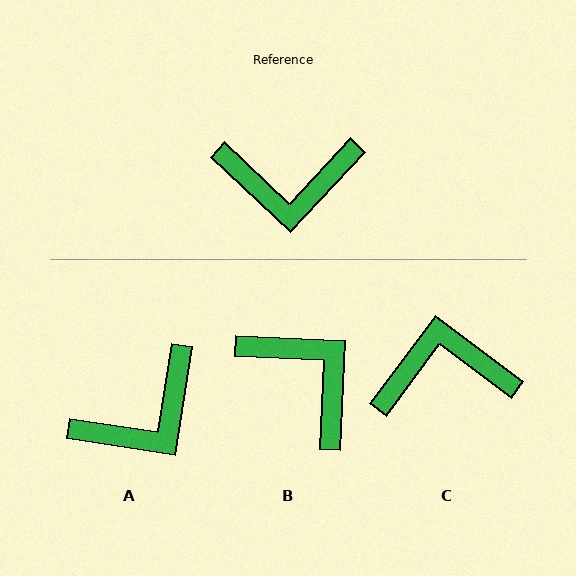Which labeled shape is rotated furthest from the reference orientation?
C, about 174 degrees away.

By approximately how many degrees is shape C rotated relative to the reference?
Approximately 174 degrees clockwise.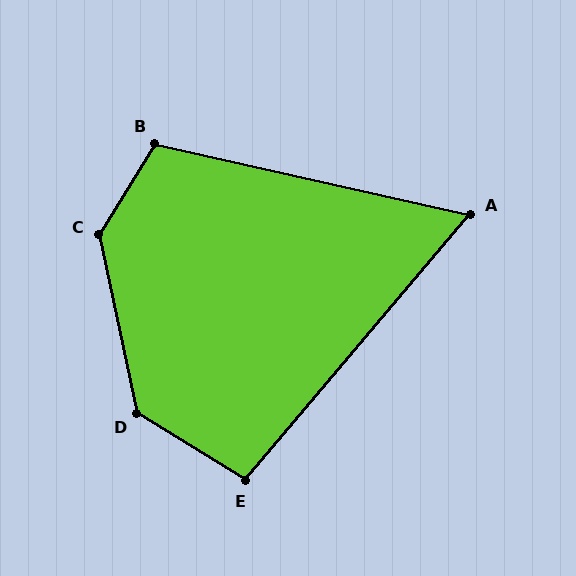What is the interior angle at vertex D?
Approximately 133 degrees (obtuse).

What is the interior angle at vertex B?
Approximately 109 degrees (obtuse).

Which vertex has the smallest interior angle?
A, at approximately 62 degrees.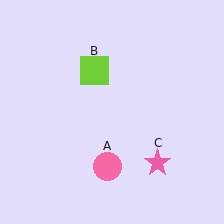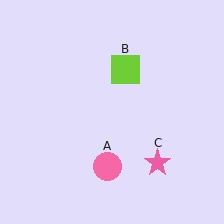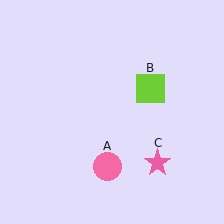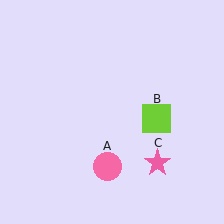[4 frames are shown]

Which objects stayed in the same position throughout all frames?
Pink circle (object A) and pink star (object C) remained stationary.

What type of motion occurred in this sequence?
The lime square (object B) rotated clockwise around the center of the scene.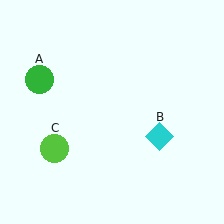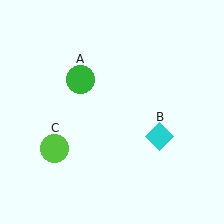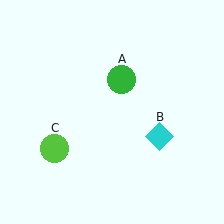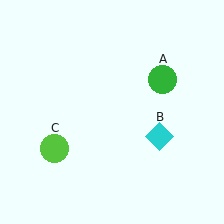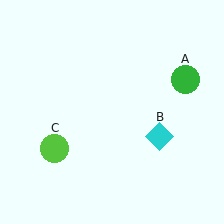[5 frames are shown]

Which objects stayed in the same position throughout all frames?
Cyan diamond (object B) and lime circle (object C) remained stationary.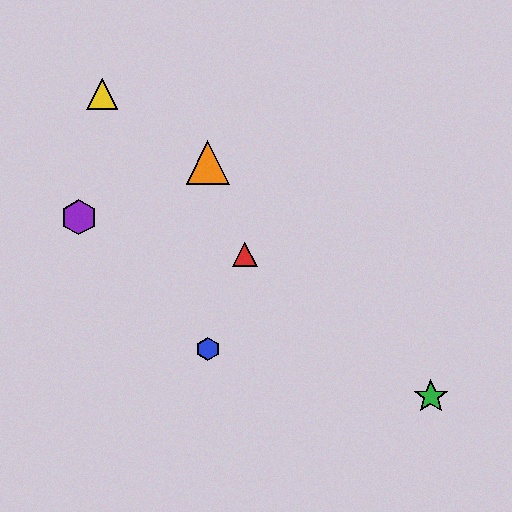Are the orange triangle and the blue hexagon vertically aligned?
Yes, both are at x≈208.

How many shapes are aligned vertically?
2 shapes (the blue hexagon, the orange triangle) are aligned vertically.